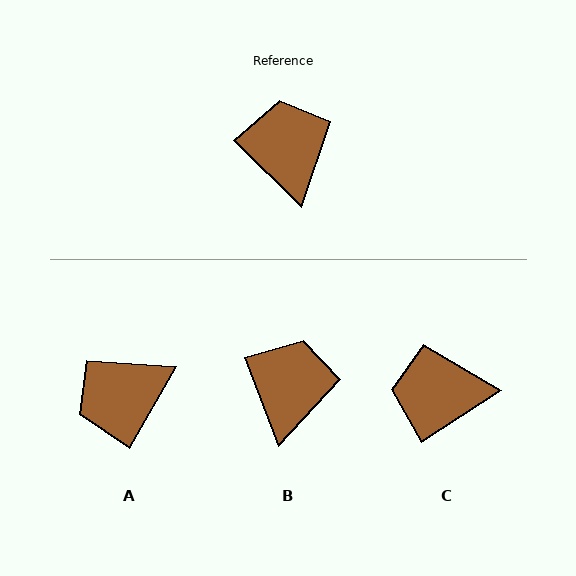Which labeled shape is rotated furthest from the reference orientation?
A, about 105 degrees away.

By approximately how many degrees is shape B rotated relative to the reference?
Approximately 25 degrees clockwise.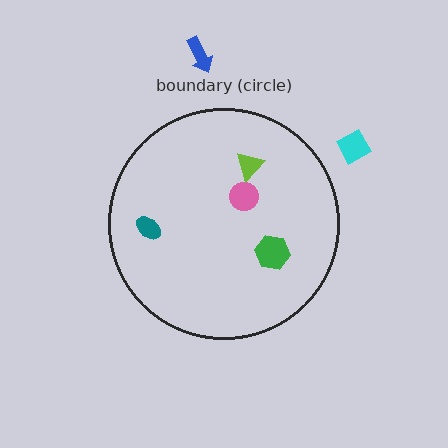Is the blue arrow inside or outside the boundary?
Outside.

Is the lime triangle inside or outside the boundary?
Inside.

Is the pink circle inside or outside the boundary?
Inside.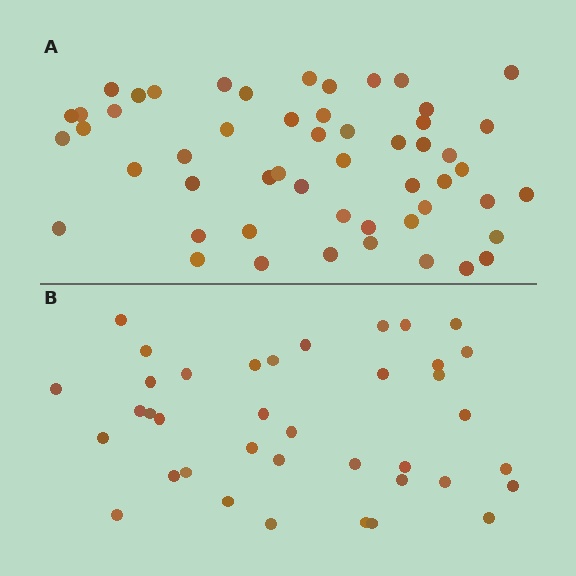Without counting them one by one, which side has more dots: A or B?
Region A (the top region) has more dots.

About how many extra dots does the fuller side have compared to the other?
Region A has approximately 15 more dots than region B.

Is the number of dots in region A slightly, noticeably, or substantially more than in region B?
Region A has noticeably more, but not dramatically so. The ratio is roughly 1.4 to 1.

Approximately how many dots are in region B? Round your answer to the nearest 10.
About 40 dots. (The exact count is 38, which rounds to 40.)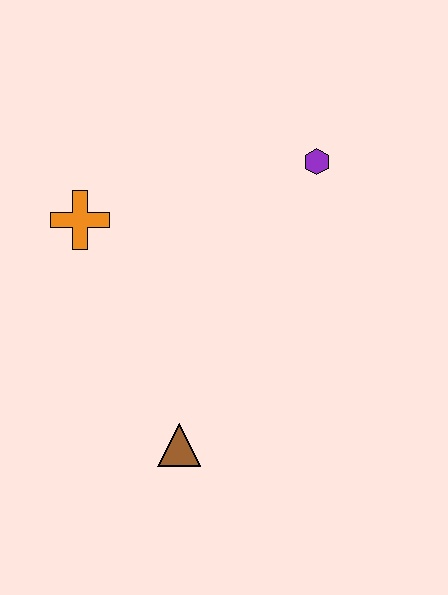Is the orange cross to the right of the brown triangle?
No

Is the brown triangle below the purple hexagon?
Yes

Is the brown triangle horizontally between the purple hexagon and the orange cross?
Yes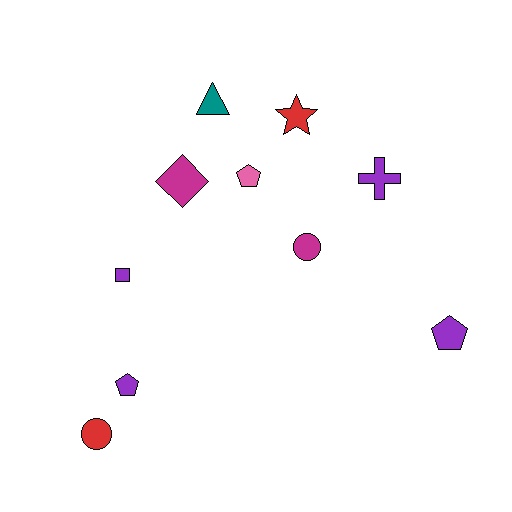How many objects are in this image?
There are 10 objects.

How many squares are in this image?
There is 1 square.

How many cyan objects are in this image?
There are no cyan objects.